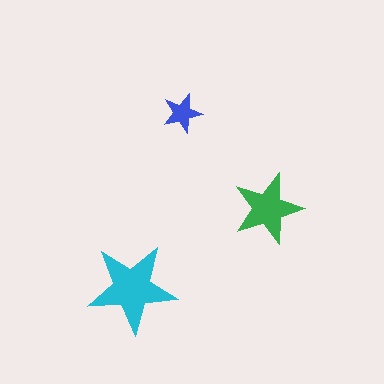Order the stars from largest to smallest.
the cyan one, the green one, the blue one.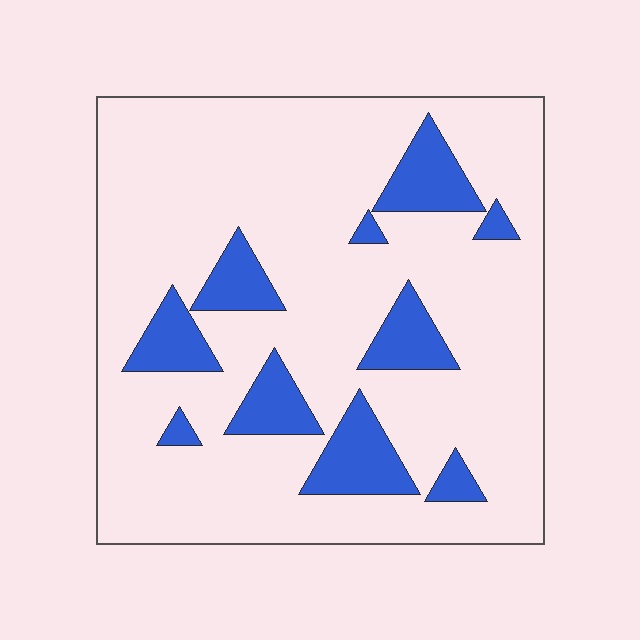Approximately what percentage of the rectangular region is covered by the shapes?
Approximately 15%.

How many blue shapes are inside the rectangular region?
10.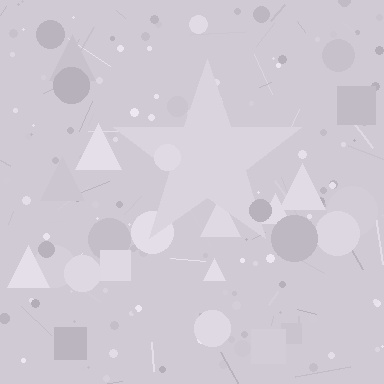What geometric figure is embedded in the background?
A star is embedded in the background.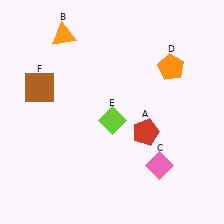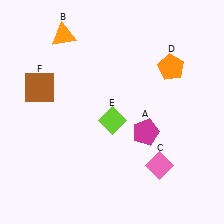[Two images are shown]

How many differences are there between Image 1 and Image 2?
There is 1 difference between the two images.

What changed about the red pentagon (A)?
In Image 1, A is red. In Image 2, it changed to magenta.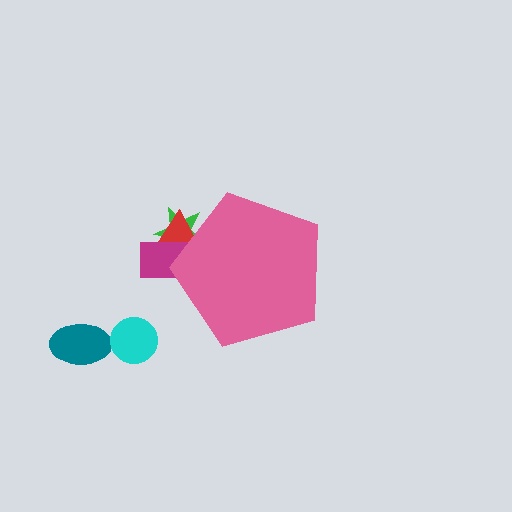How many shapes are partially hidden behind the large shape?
3 shapes are partially hidden.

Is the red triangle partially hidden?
Yes, the red triangle is partially hidden behind the pink pentagon.